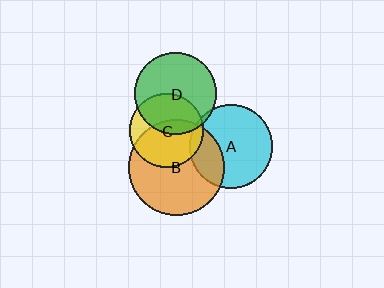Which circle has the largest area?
Circle B (orange).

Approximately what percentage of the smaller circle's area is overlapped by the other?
Approximately 60%.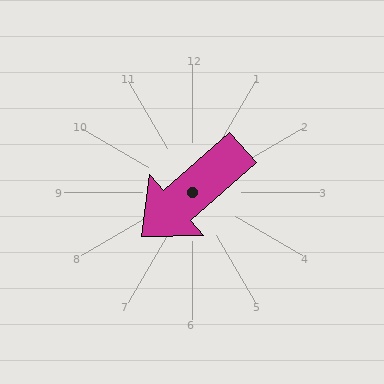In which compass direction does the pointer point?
Southwest.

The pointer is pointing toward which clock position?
Roughly 8 o'clock.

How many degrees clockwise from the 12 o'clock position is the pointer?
Approximately 229 degrees.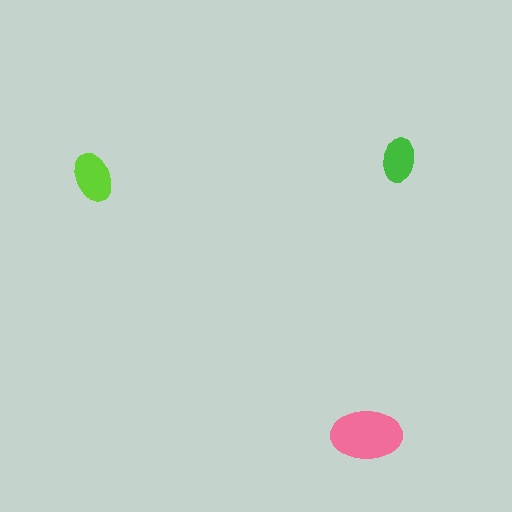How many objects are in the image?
There are 3 objects in the image.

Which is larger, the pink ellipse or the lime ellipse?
The pink one.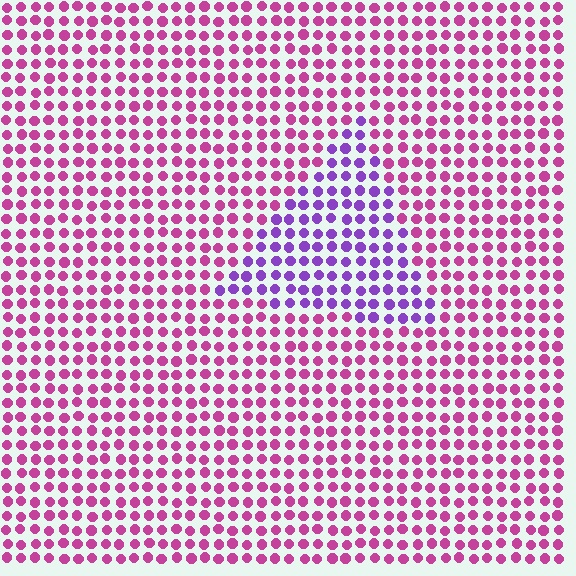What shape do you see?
I see a triangle.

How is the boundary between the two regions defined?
The boundary is defined purely by a slight shift in hue (about 45 degrees). Spacing, size, and orientation are identical on both sides.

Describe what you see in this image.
The image is filled with small magenta elements in a uniform arrangement. A triangle-shaped region is visible where the elements are tinted to a slightly different hue, forming a subtle color boundary.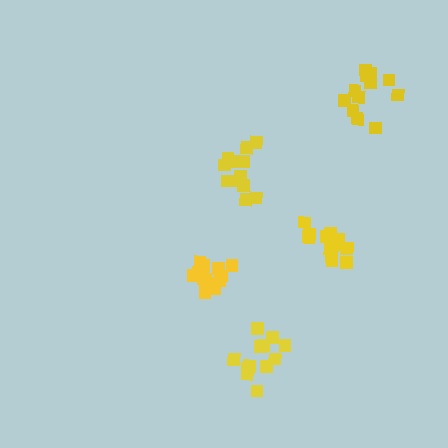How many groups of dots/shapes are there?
There are 5 groups.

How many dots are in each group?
Group 1: 14 dots, Group 2: 14 dots, Group 3: 13 dots, Group 4: 13 dots, Group 5: 12 dots (66 total).